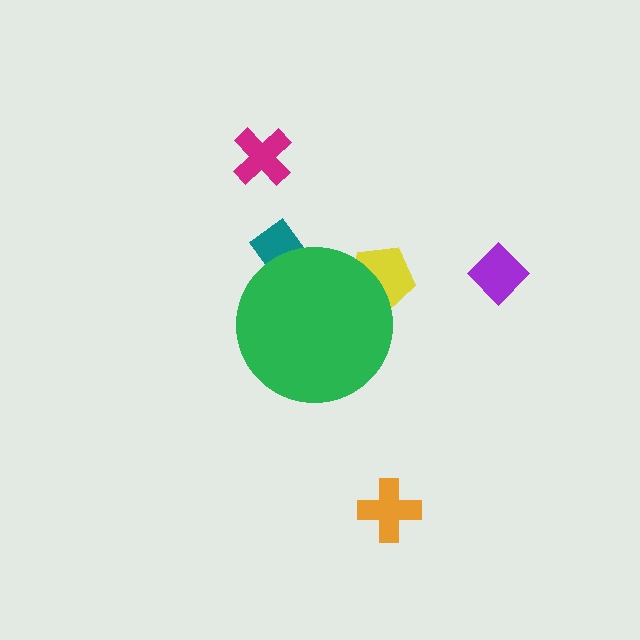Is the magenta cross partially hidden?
No, the magenta cross is fully visible.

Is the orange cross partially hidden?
No, the orange cross is fully visible.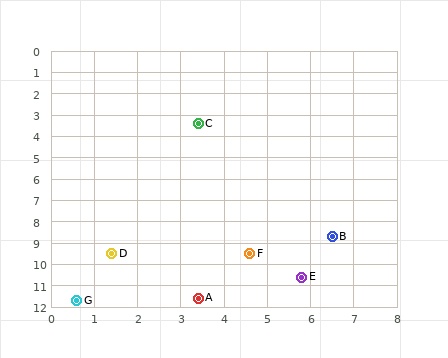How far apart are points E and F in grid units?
Points E and F are about 1.6 grid units apart.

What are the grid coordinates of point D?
Point D is at approximately (1.4, 9.5).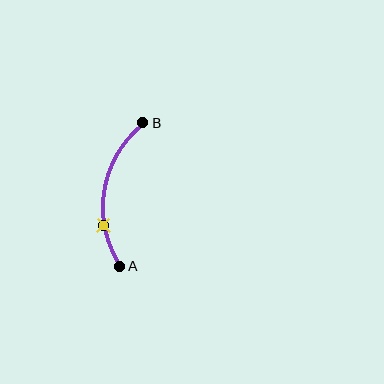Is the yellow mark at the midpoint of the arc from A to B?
No. The yellow mark lies on the arc but is closer to endpoint A. The arc midpoint would be at the point on the curve equidistant along the arc from both A and B.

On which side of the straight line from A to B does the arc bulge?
The arc bulges to the left of the straight line connecting A and B.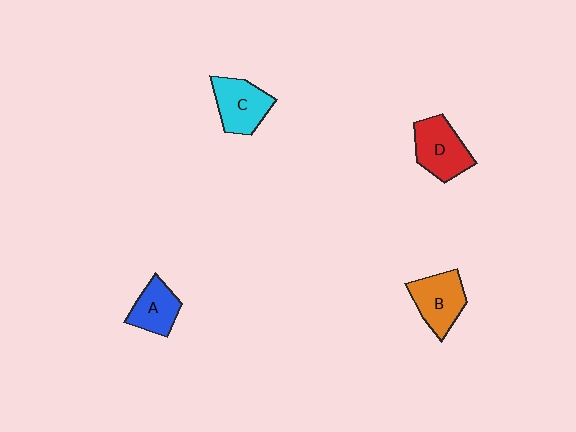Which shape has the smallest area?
Shape A (blue).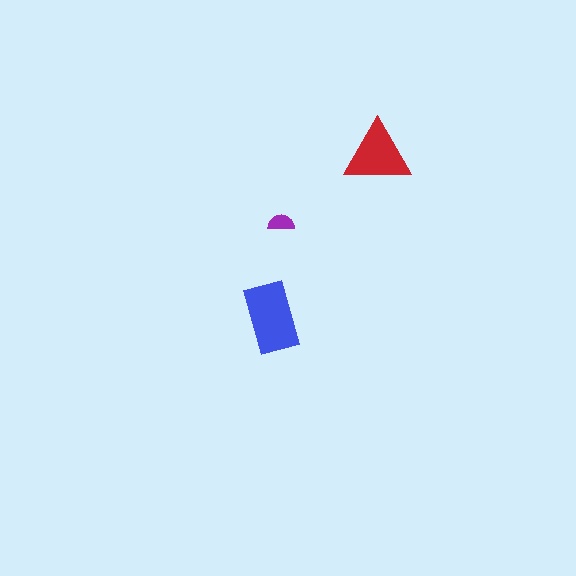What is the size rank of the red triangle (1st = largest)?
2nd.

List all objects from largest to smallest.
The blue rectangle, the red triangle, the purple semicircle.